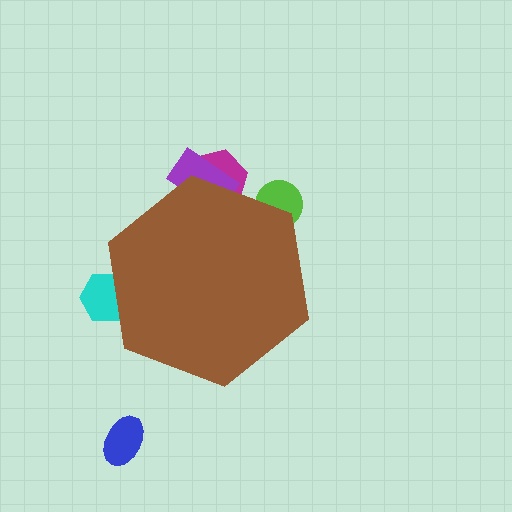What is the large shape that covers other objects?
A brown hexagon.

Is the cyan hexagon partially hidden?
Yes, the cyan hexagon is partially hidden behind the brown hexagon.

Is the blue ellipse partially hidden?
No, the blue ellipse is fully visible.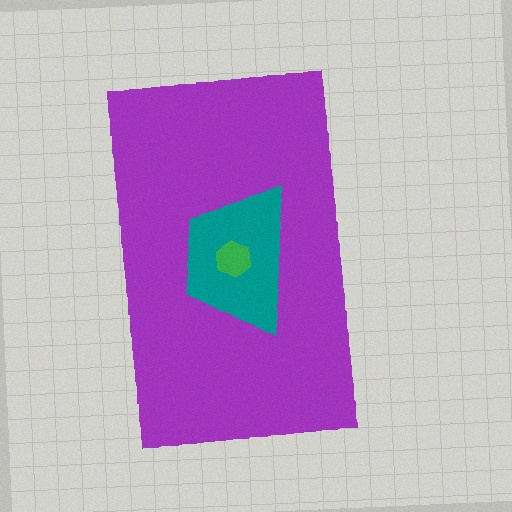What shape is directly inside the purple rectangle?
The teal trapezoid.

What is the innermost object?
The green hexagon.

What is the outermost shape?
The purple rectangle.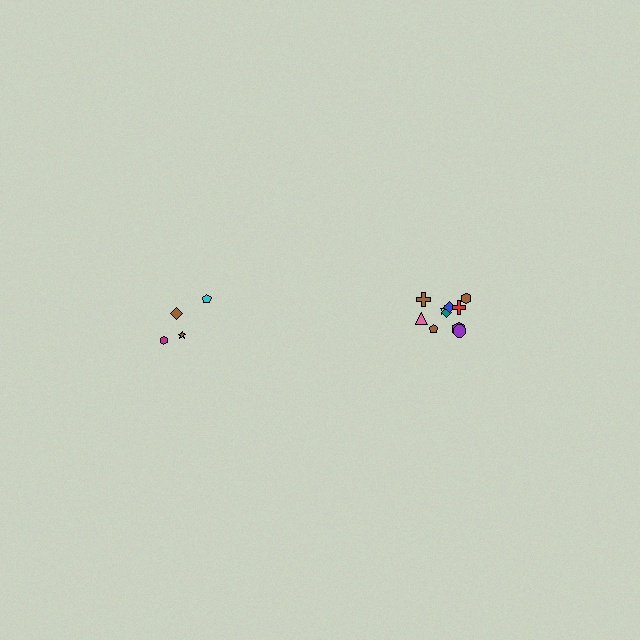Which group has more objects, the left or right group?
The right group.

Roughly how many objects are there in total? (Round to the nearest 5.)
Roughly 15 objects in total.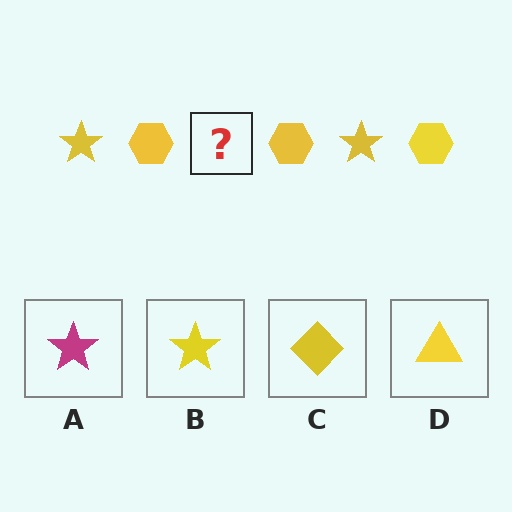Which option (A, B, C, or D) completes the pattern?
B.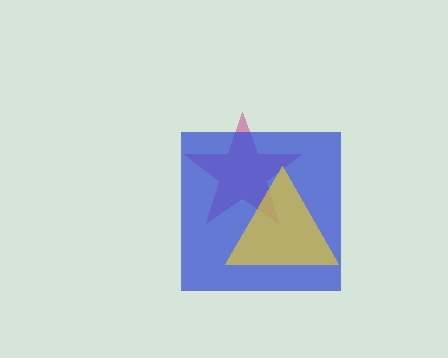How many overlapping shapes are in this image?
There are 3 overlapping shapes in the image.